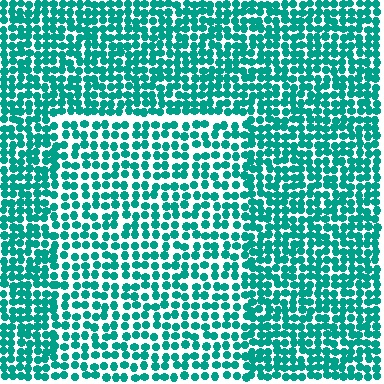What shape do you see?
I see a rectangle.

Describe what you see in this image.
The image contains small teal elements arranged at two different densities. A rectangle-shaped region is visible where the elements are less densely packed than the surrounding area.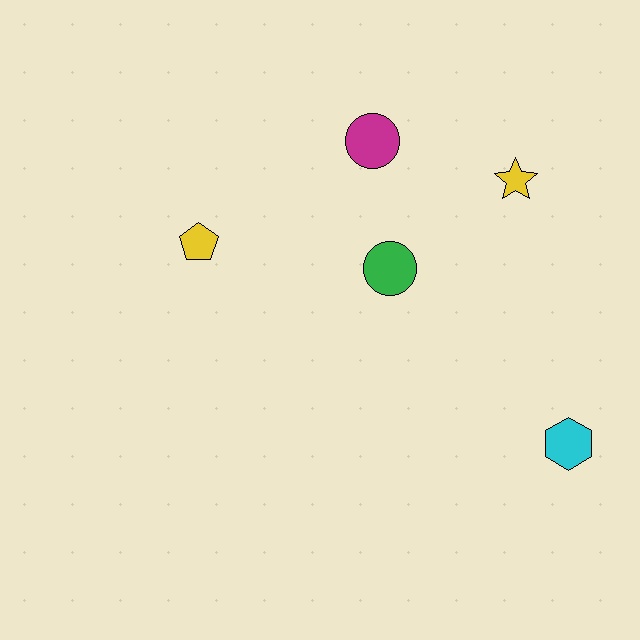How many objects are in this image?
There are 5 objects.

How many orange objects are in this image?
There are no orange objects.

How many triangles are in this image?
There are no triangles.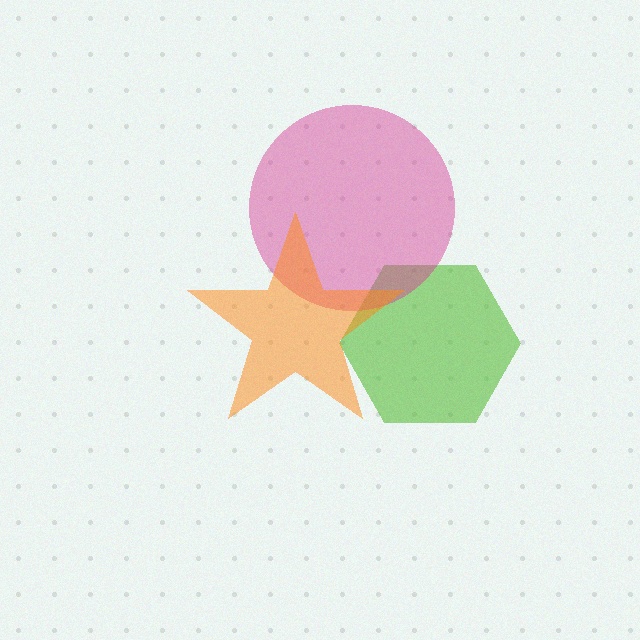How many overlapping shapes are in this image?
There are 3 overlapping shapes in the image.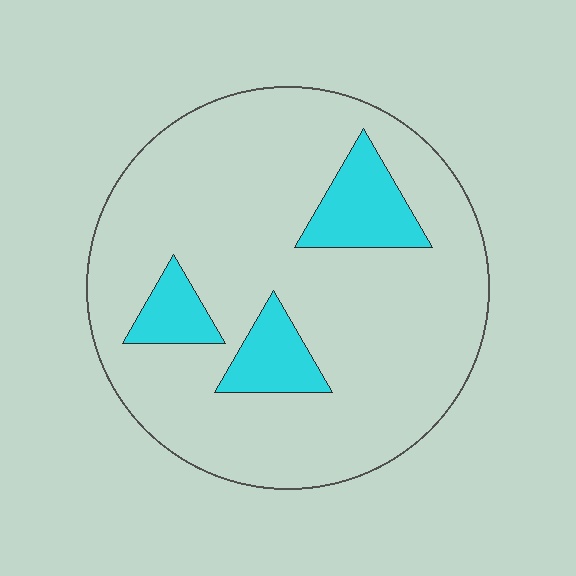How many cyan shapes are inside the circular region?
3.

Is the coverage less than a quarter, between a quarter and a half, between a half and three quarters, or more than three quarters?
Less than a quarter.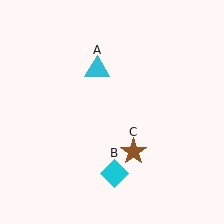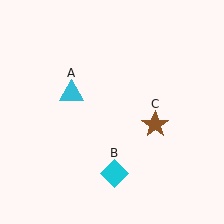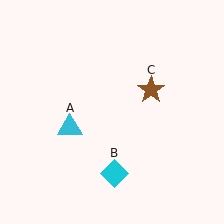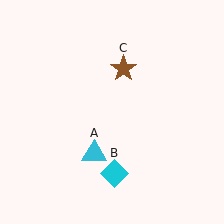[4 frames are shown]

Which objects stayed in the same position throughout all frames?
Cyan diamond (object B) remained stationary.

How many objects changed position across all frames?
2 objects changed position: cyan triangle (object A), brown star (object C).